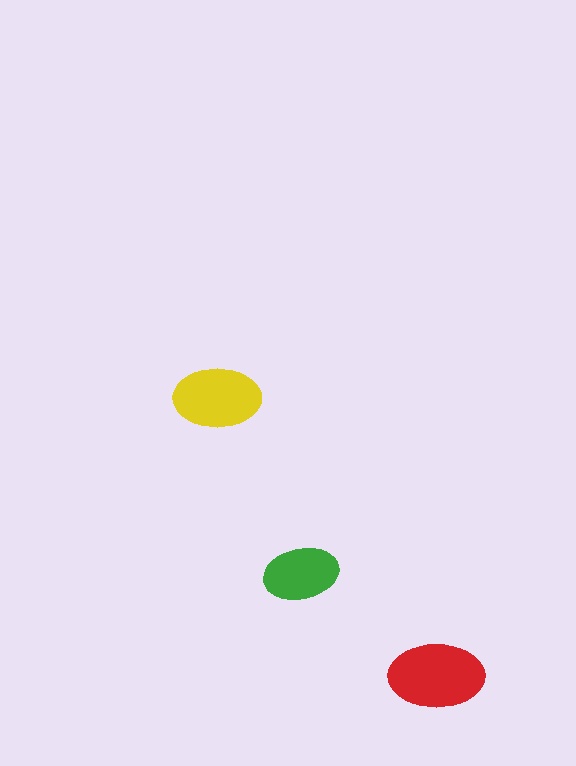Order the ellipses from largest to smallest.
the red one, the yellow one, the green one.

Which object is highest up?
The yellow ellipse is topmost.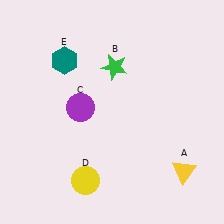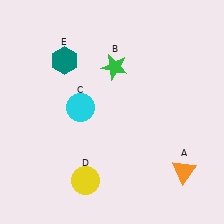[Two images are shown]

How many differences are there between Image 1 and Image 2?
There are 2 differences between the two images.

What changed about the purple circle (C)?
In Image 1, C is purple. In Image 2, it changed to cyan.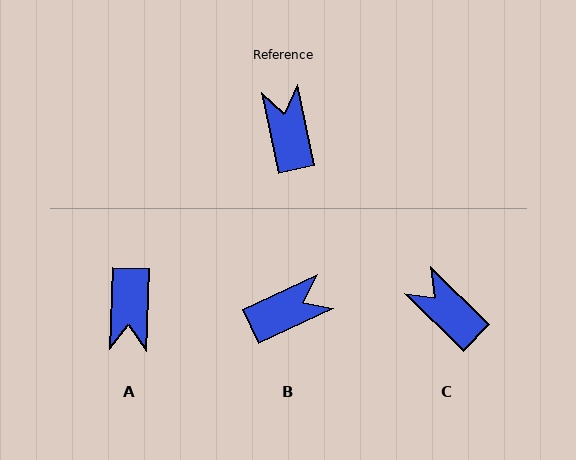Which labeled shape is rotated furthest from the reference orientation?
A, about 166 degrees away.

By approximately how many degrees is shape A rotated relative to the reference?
Approximately 166 degrees counter-clockwise.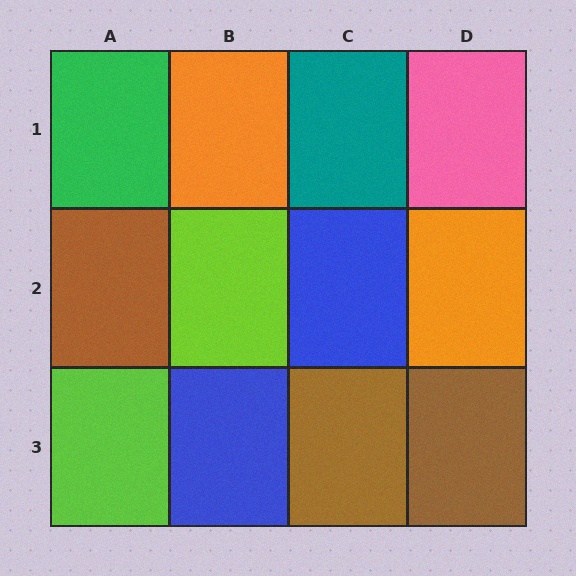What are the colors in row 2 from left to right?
Brown, lime, blue, orange.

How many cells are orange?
2 cells are orange.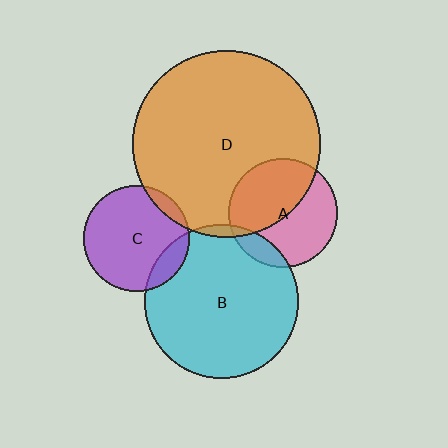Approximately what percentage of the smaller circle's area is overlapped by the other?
Approximately 50%.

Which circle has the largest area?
Circle D (orange).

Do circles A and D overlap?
Yes.